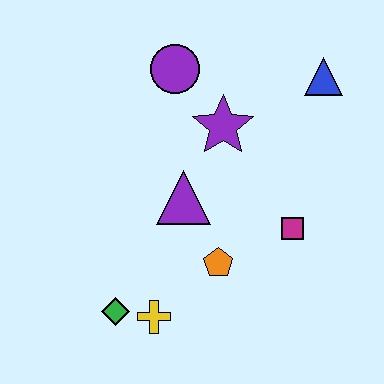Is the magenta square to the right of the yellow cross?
Yes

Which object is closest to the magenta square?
The orange pentagon is closest to the magenta square.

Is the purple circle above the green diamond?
Yes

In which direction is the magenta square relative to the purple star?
The magenta square is below the purple star.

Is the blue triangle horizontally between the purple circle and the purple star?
No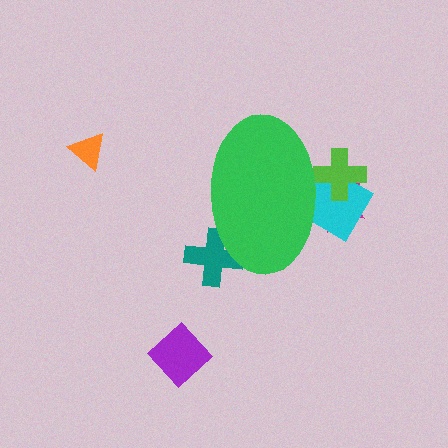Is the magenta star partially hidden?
Yes, the magenta star is partially hidden behind the green ellipse.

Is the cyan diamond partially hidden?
Yes, the cyan diamond is partially hidden behind the green ellipse.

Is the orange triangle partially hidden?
No, the orange triangle is fully visible.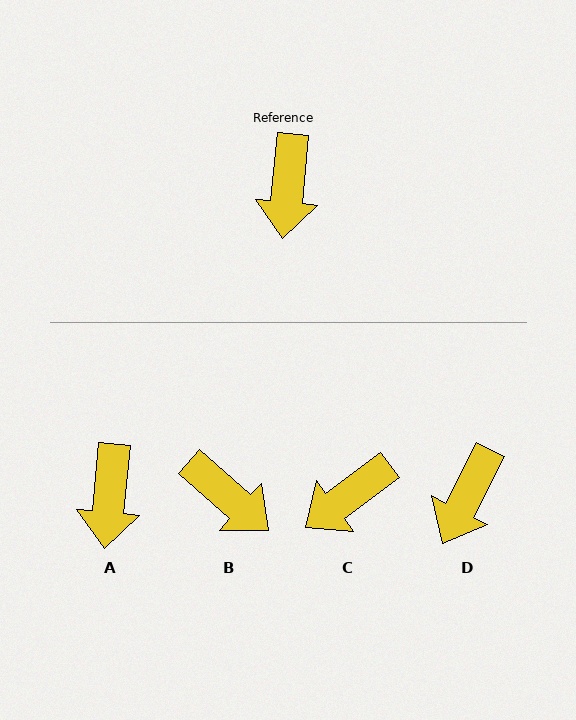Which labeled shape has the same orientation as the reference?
A.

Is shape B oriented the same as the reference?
No, it is off by about 54 degrees.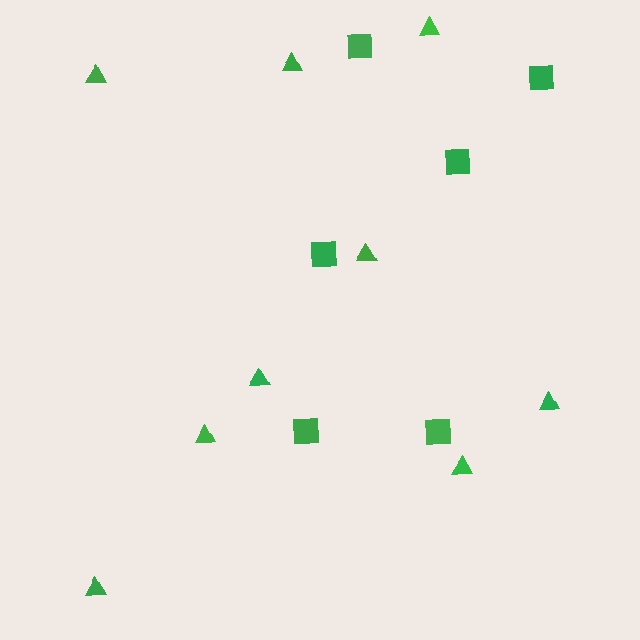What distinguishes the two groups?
There are 2 groups: one group of triangles (9) and one group of squares (6).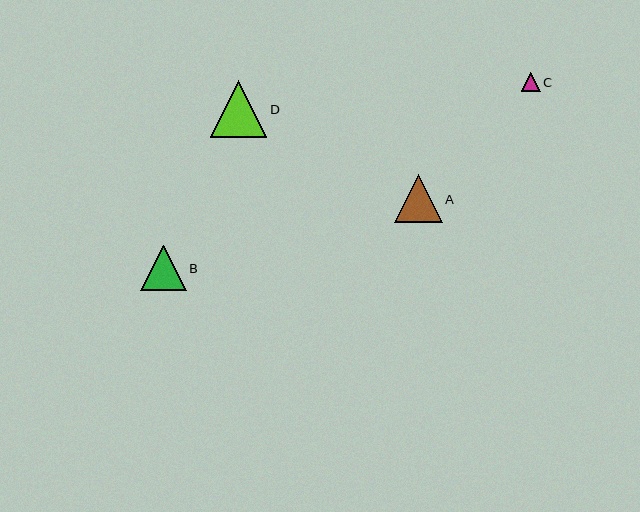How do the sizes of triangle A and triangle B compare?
Triangle A and triangle B are approximately the same size.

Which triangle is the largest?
Triangle D is the largest with a size of approximately 57 pixels.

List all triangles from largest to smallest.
From largest to smallest: D, A, B, C.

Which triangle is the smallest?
Triangle C is the smallest with a size of approximately 19 pixels.